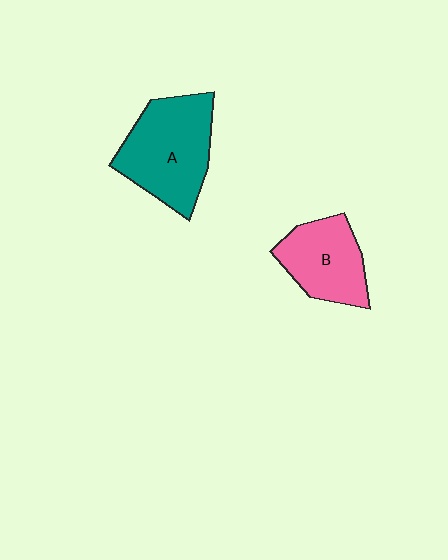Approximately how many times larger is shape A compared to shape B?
Approximately 1.4 times.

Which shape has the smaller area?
Shape B (pink).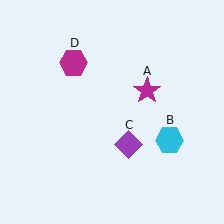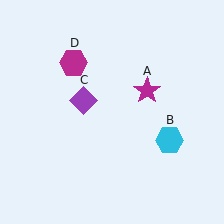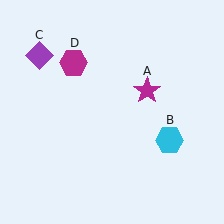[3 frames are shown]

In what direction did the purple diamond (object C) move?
The purple diamond (object C) moved up and to the left.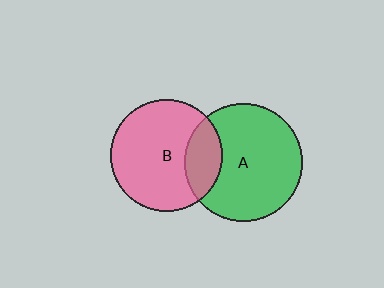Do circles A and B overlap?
Yes.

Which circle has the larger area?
Circle A (green).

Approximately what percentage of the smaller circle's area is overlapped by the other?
Approximately 25%.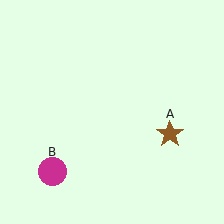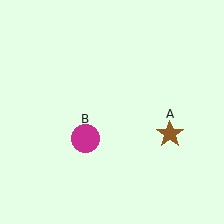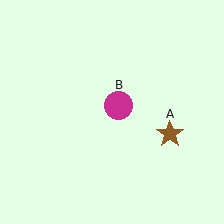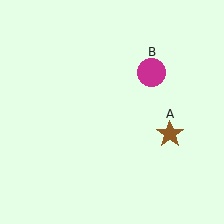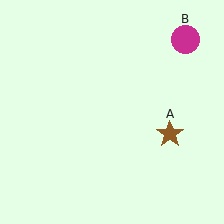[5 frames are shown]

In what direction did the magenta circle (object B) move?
The magenta circle (object B) moved up and to the right.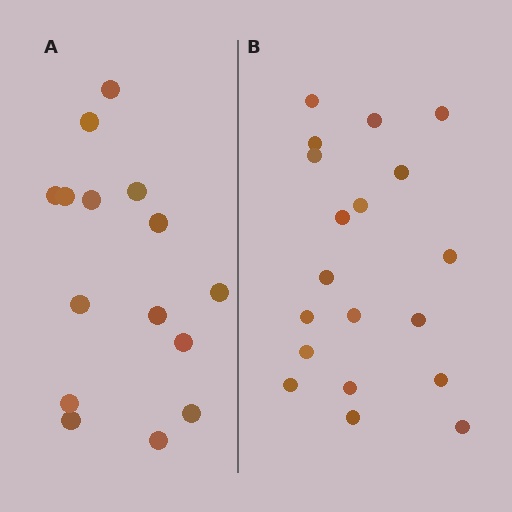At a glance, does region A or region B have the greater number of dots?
Region B (the right region) has more dots.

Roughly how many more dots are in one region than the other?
Region B has about 4 more dots than region A.